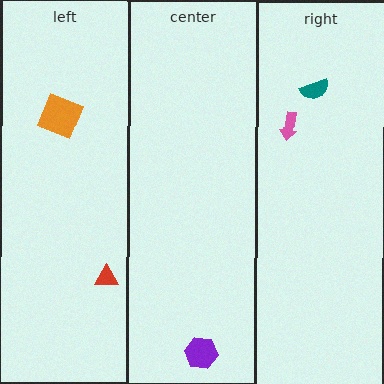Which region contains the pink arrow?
The right region.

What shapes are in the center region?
The purple hexagon.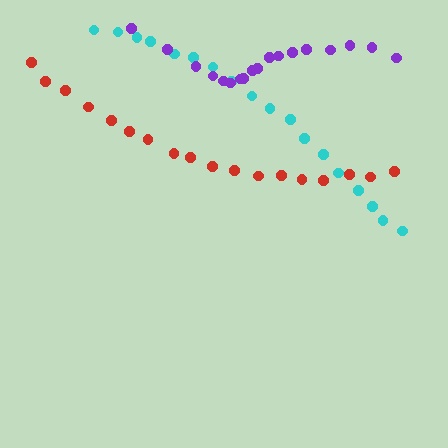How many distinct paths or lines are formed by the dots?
There are 3 distinct paths.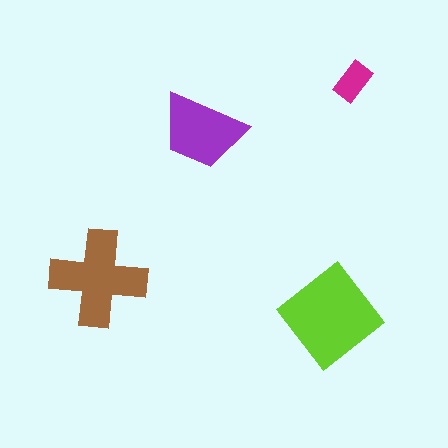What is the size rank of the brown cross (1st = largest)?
2nd.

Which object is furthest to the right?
The magenta rectangle is rightmost.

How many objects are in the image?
There are 4 objects in the image.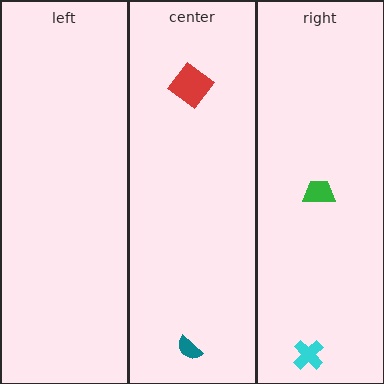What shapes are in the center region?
The teal semicircle, the red diamond.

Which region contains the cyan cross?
The right region.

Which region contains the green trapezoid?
The right region.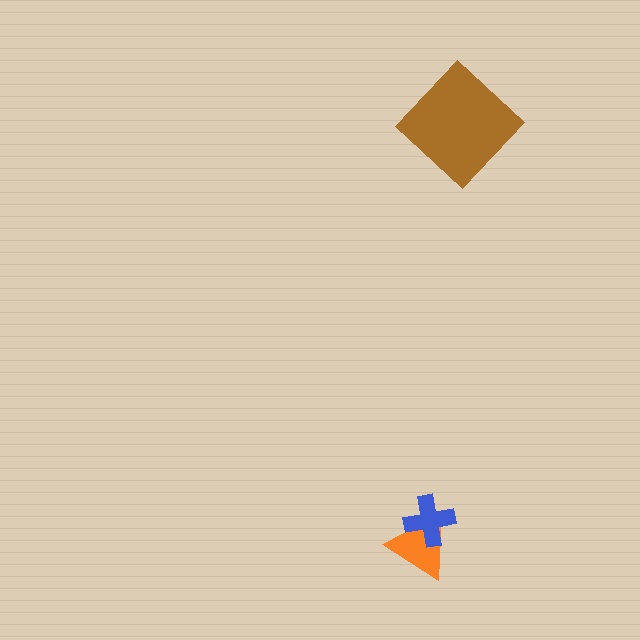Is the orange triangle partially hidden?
Yes, it is partially covered by another shape.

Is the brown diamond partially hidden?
No, no other shape covers it.